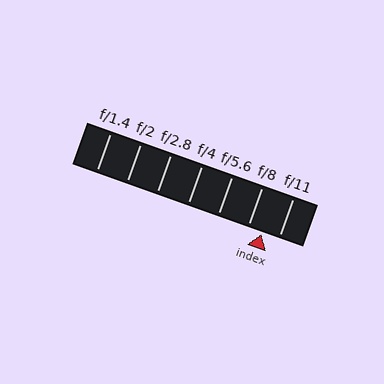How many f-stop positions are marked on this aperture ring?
There are 7 f-stop positions marked.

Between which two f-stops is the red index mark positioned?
The index mark is between f/8 and f/11.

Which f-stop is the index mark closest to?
The index mark is closest to f/8.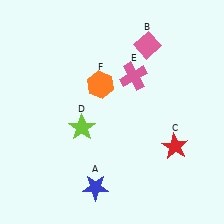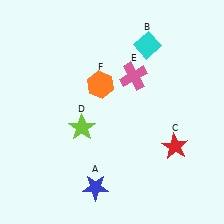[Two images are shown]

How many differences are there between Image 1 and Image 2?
There is 1 difference between the two images.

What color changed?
The diamond (B) changed from pink in Image 1 to cyan in Image 2.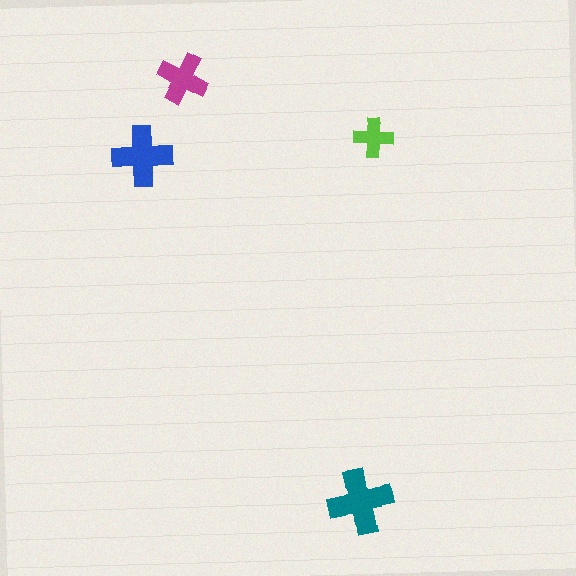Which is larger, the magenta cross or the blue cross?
The blue one.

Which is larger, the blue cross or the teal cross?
The teal one.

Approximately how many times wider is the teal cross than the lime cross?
About 1.5 times wider.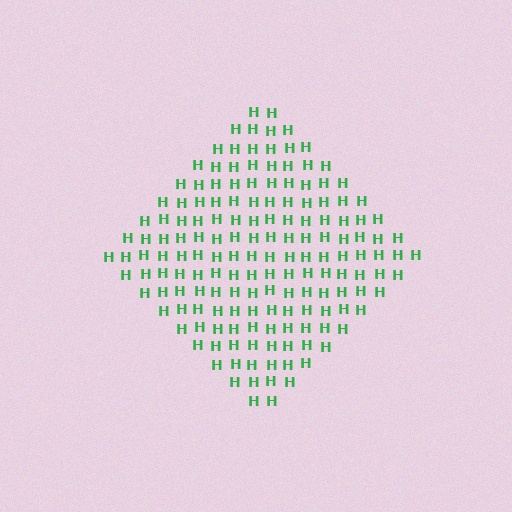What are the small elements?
The small elements are letter H's.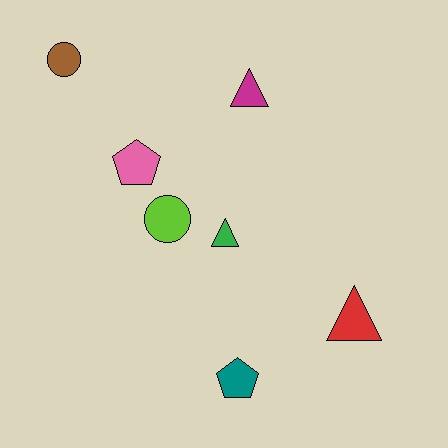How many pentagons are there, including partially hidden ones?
There are 2 pentagons.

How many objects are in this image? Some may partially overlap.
There are 7 objects.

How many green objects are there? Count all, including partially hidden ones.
There is 1 green object.